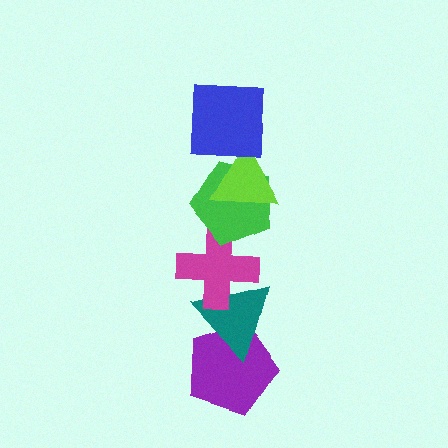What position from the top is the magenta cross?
The magenta cross is 4th from the top.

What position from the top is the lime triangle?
The lime triangle is 2nd from the top.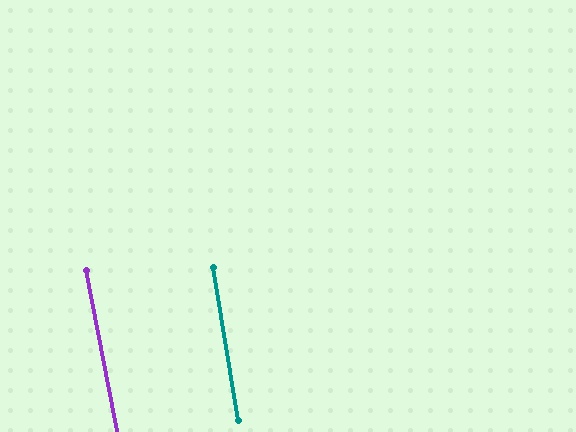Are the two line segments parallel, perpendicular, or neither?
Parallel — their directions differ by only 1.7°.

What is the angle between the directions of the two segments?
Approximately 2 degrees.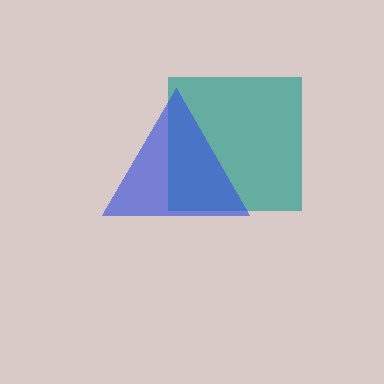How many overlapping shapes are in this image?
There are 2 overlapping shapes in the image.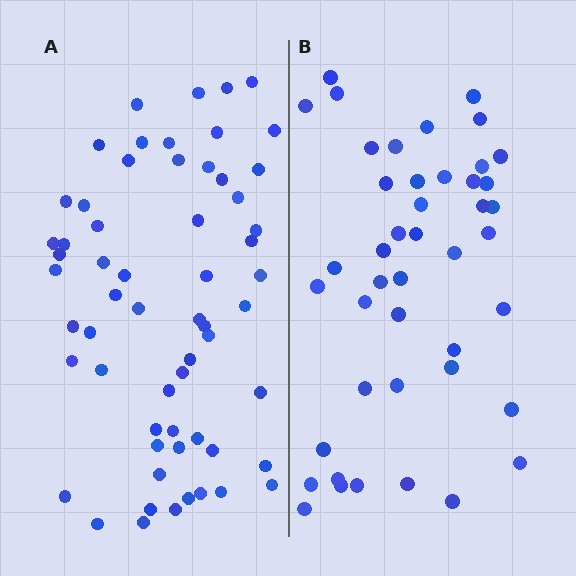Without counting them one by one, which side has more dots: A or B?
Region A (the left region) has more dots.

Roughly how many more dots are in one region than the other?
Region A has approximately 15 more dots than region B.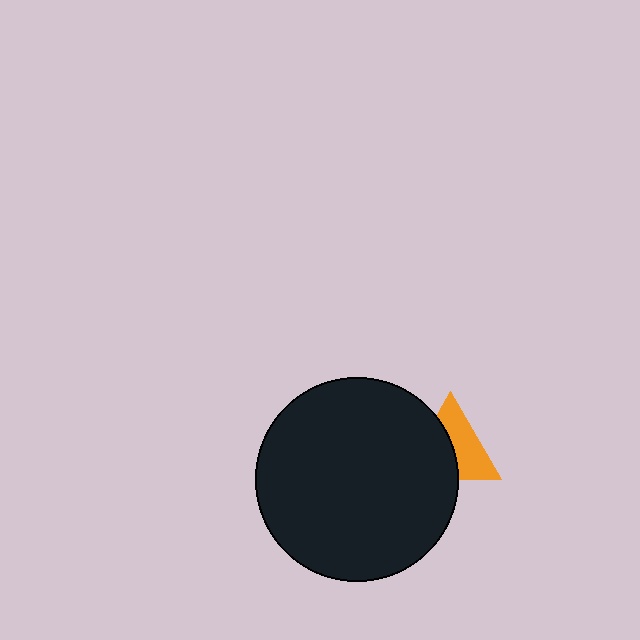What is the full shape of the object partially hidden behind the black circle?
The partially hidden object is an orange triangle.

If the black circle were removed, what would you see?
You would see the complete orange triangle.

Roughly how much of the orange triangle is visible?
About half of it is visible (roughly 52%).